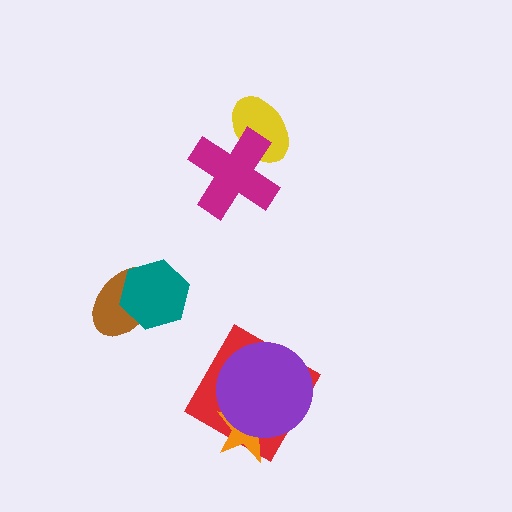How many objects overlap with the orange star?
2 objects overlap with the orange star.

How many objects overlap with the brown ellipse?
1 object overlaps with the brown ellipse.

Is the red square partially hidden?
Yes, it is partially covered by another shape.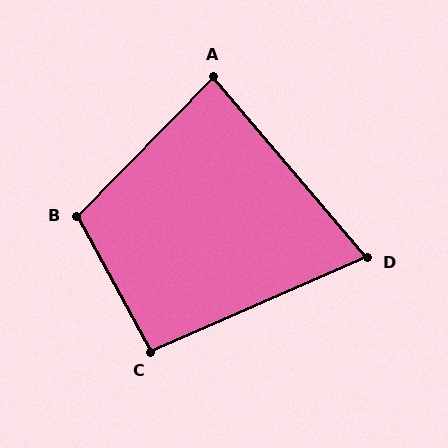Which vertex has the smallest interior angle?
D, at approximately 73 degrees.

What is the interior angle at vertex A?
Approximately 85 degrees (acute).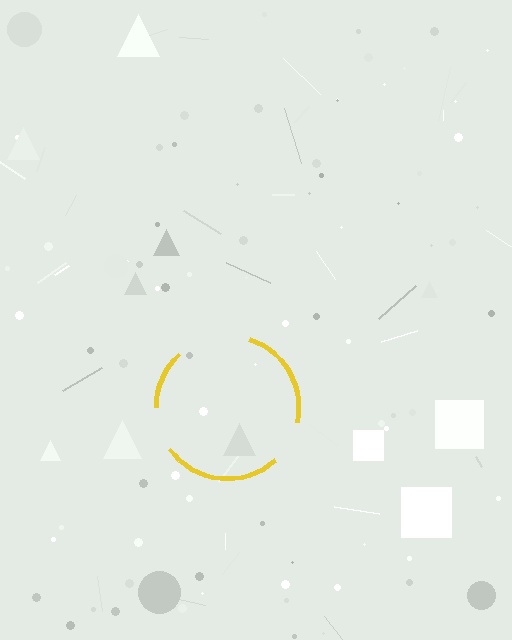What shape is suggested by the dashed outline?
The dashed outline suggests a circle.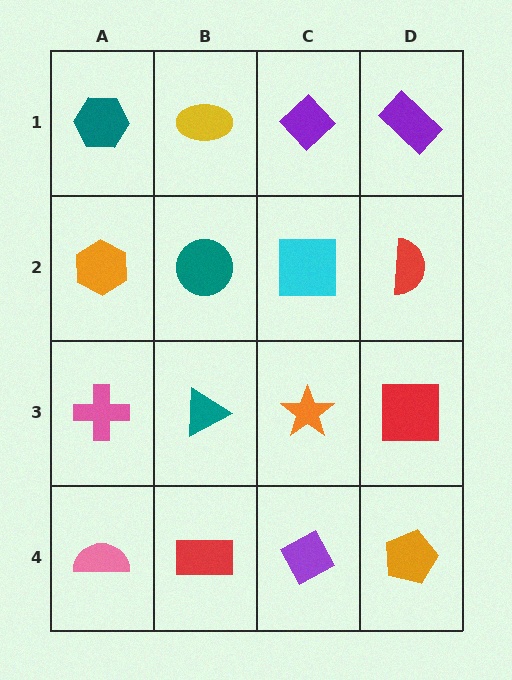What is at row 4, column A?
A pink semicircle.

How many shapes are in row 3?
4 shapes.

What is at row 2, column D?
A red semicircle.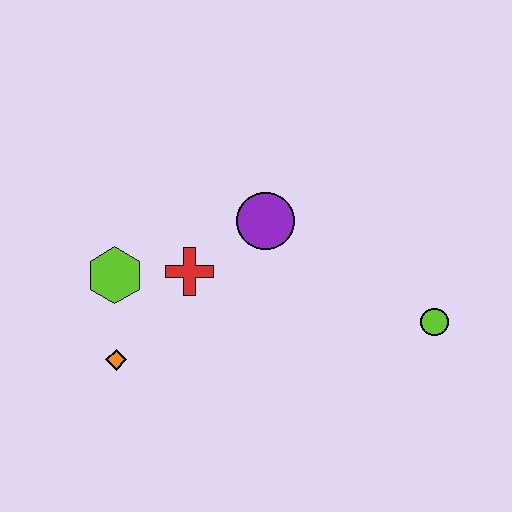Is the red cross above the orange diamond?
Yes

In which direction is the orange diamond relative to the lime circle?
The orange diamond is to the left of the lime circle.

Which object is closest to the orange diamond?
The lime hexagon is closest to the orange diamond.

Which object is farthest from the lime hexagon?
The lime circle is farthest from the lime hexagon.